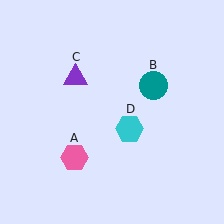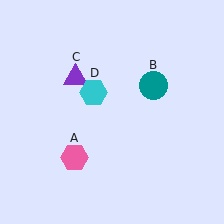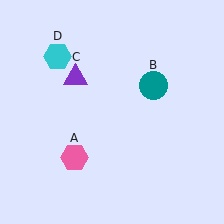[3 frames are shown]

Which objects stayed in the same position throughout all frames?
Pink hexagon (object A) and teal circle (object B) and purple triangle (object C) remained stationary.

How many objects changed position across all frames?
1 object changed position: cyan hexagon (object D).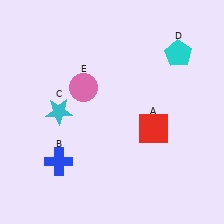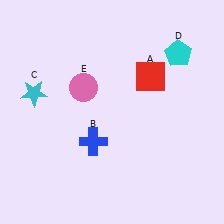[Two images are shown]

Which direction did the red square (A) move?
The red square (A) moved up.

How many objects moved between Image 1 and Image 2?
3 objects moved between the two images.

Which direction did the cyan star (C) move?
The cyan star (C) moved left.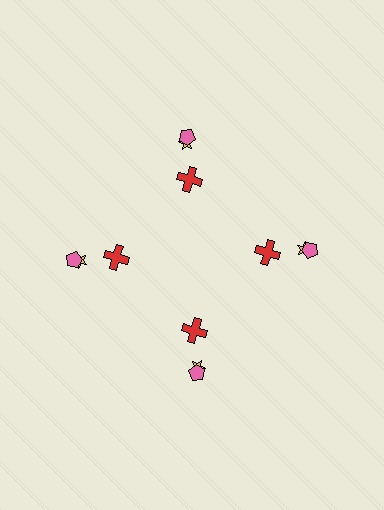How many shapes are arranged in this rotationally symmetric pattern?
There are 12 shapes, arranged in 4 groups of 3.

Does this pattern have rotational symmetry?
Yes, this pattern has 4-fold rotational symmetry. It looks the same after rotating 90 degrees around the center.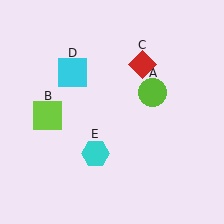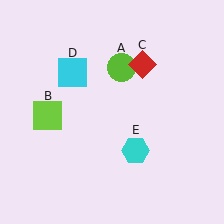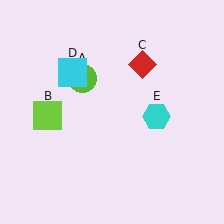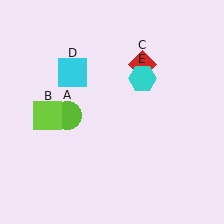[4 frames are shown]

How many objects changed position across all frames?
2 objects changed position: lime circle (object A), cyan hexagon (object E).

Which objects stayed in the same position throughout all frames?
Lime square (object B) and red diamond (object C) and cyan square (object D) remained stationary.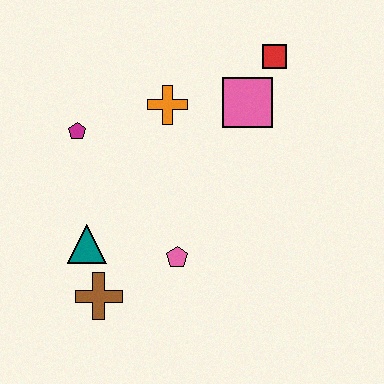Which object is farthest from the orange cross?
The brown cross is farthest from the orange cross.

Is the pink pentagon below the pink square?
Yes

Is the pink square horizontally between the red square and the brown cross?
Yes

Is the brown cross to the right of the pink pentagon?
No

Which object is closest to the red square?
The pink square is closest to the red square.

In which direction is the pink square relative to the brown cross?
The pink square is above the brown cross.